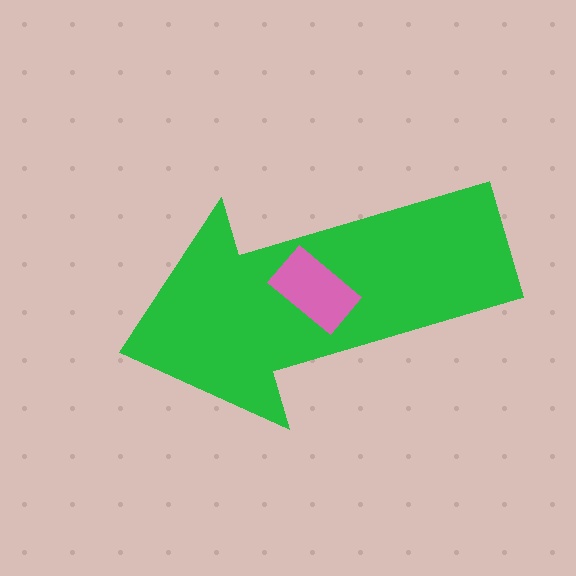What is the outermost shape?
The green arrow.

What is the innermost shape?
The pink rectangle.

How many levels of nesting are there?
2.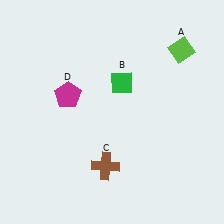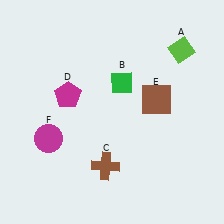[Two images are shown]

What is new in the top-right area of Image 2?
A brown square (E) was added in the top-right area of Image 2.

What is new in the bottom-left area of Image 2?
A magenta circle (F) was added in the bottom-left area of Image 2.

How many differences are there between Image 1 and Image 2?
There are 2 differences between the two images.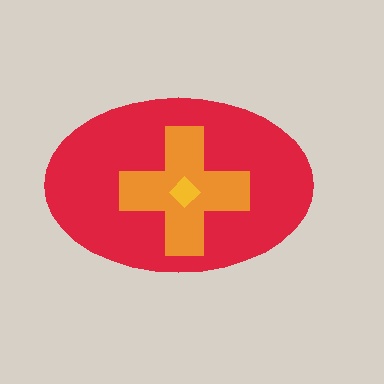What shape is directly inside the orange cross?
The yellow diamond.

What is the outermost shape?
The red ellipse.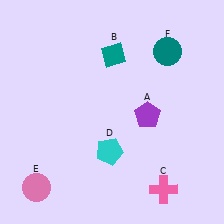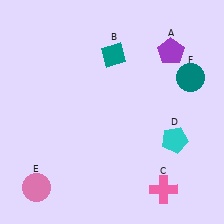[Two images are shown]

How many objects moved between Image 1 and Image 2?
3 objects moved between the two images.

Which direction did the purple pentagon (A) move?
The purple pentagon (A) moved up.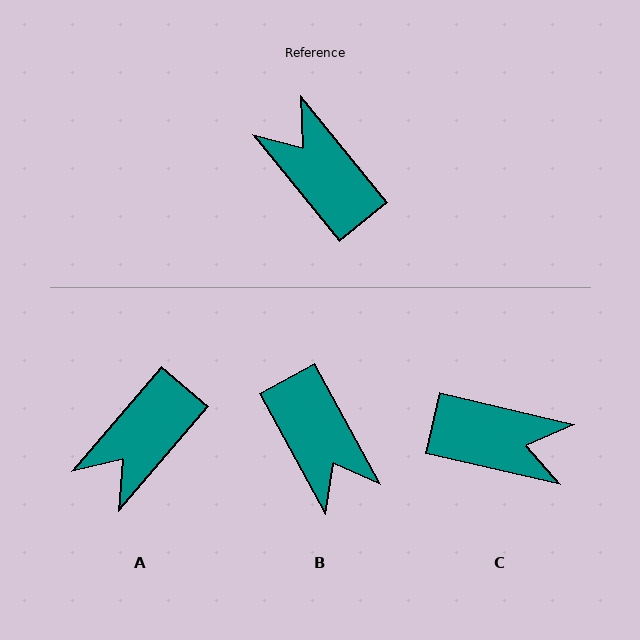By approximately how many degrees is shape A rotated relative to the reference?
Approximately 100 degrees counter-clockwise.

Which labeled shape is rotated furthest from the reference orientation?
B, about 169 degrees away.